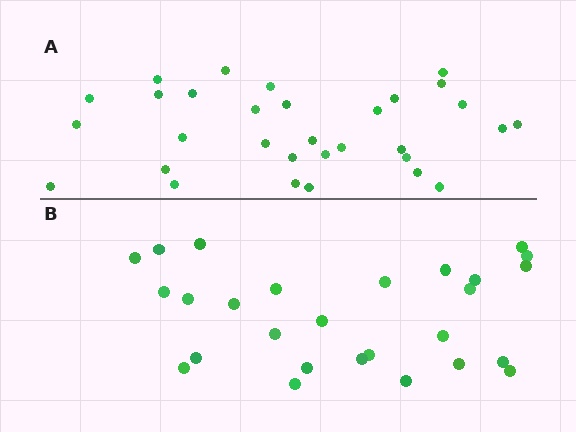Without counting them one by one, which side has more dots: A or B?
Region A (the top region) has more dots.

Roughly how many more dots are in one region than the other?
Region A has about 4 more dots than region B.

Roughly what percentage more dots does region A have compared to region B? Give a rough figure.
About 15% more.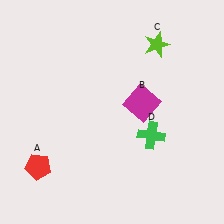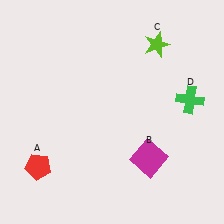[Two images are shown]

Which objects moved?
The objects that moved are: the magenta square (B), the green cross (D).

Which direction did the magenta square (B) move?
The magenta square (B) moved down.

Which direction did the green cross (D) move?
The green cross (D) moved right.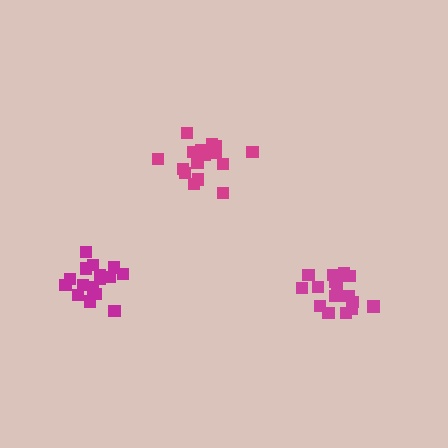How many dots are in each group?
Group 1: 17 dots, Group 2: 19 dots, Group 3: 17 dots (53 total).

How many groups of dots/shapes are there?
There are 3 groups.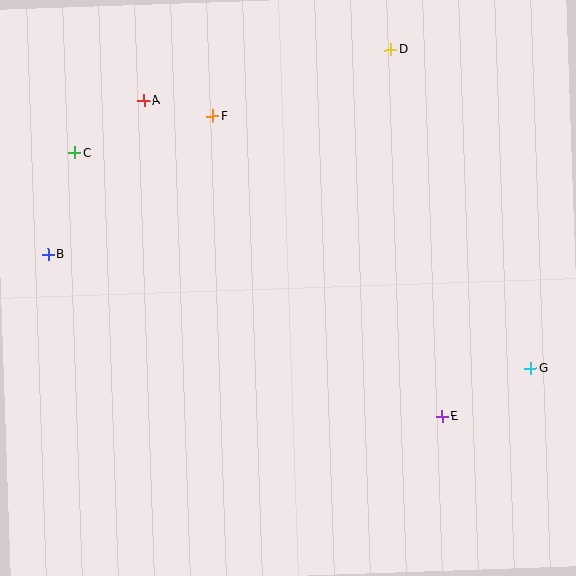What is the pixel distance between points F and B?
The distance between F and B is 215 pixels.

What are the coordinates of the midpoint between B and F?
The midpoint between B and F is at (130, 185).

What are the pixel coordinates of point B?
Point B is at (48, 254).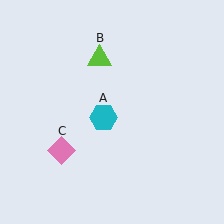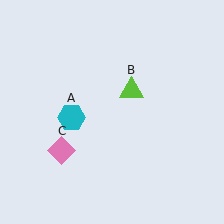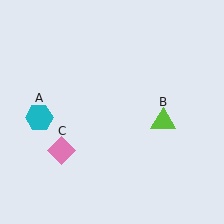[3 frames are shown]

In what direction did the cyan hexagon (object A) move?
The cyan hexagon (object A) moved left.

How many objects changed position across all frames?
2 objects changed position: cyan hexagon (object A), lime triangle (object B).